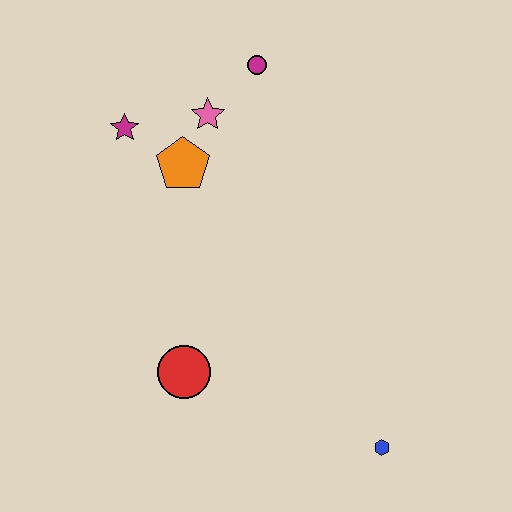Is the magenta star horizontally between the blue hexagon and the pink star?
No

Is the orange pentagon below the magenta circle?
Yes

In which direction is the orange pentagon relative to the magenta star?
The orange pentagon is to the right of the magenta star.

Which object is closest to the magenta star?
The orange pentagon is closest to the magenta star.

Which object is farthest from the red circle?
The magenta circle is farthest from the red circle.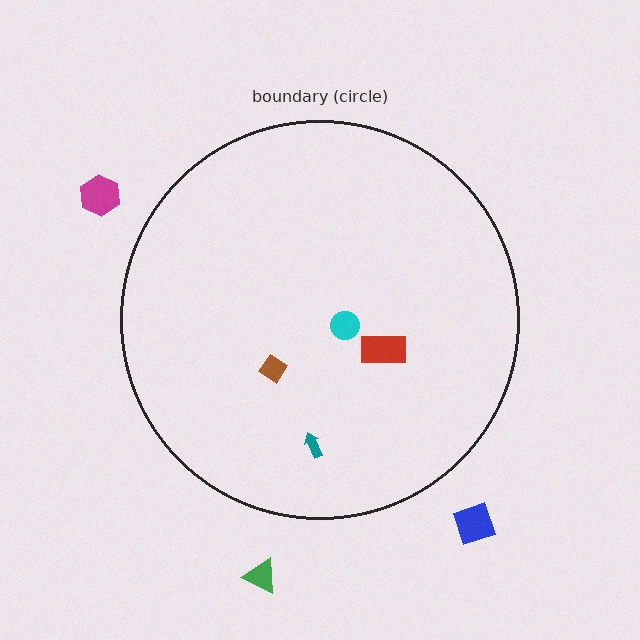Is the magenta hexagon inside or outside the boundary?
Outside.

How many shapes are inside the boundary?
4 inside, 3 outside.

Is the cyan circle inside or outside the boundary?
Inside.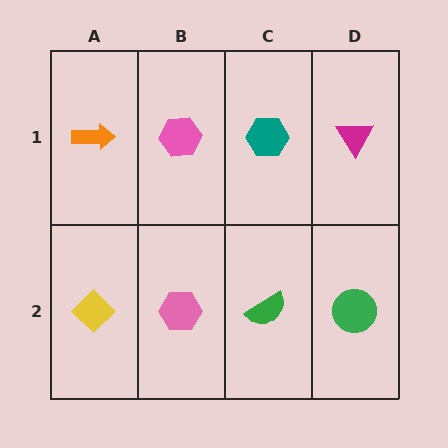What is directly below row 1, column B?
A pink hexagon.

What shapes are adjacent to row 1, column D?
A green circle (row 2, column D), a teal hexagon (row 1, column C).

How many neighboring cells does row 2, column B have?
3.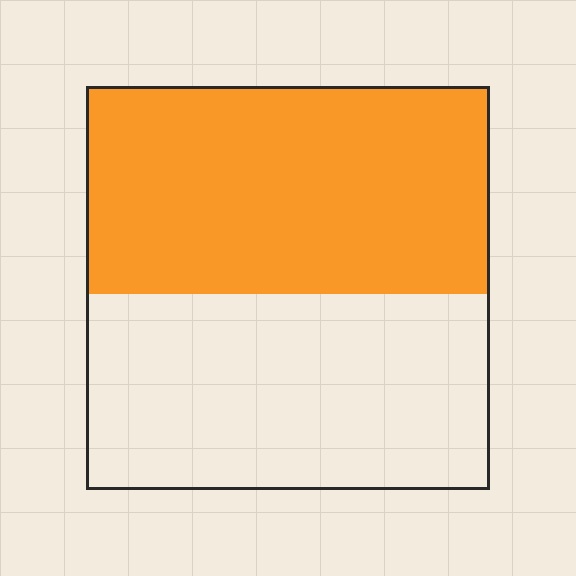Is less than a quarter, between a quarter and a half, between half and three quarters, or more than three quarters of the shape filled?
Between half and three quarters.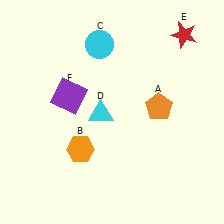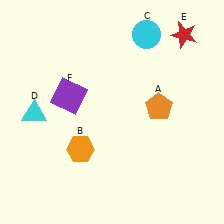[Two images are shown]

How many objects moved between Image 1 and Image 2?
2 objects moved between the two images.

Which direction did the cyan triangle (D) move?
The cyan triangle (D) moved left.